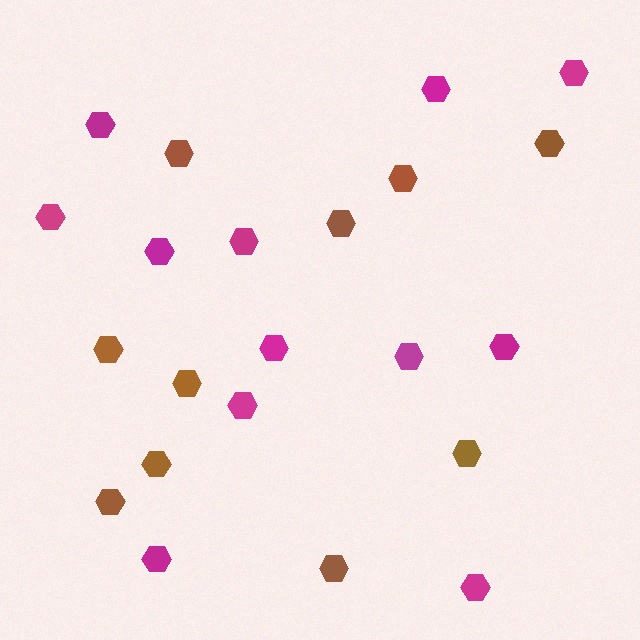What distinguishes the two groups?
There are 2 groups: one group of brown hexagons (10) and one group of magenta hexagons (12).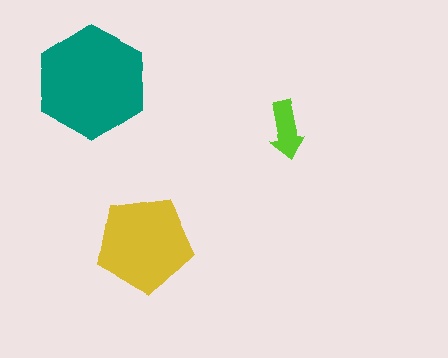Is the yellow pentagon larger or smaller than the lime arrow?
Larger.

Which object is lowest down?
The yellow pentagon is bottommost.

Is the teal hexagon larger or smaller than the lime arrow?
Larger.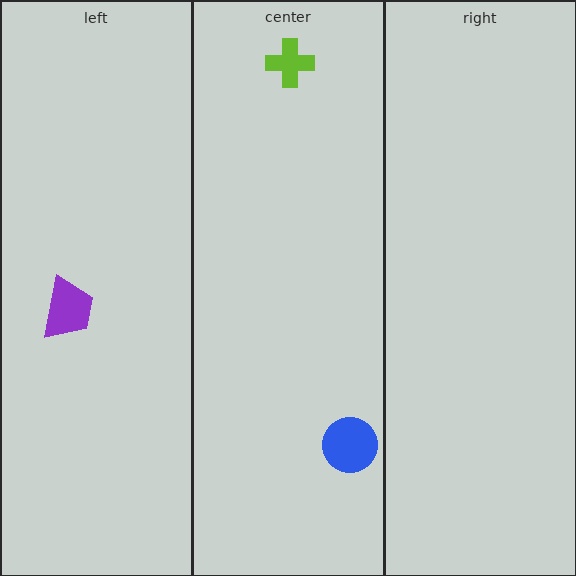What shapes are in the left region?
The purple trapezoid.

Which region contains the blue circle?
The center region.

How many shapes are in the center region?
2.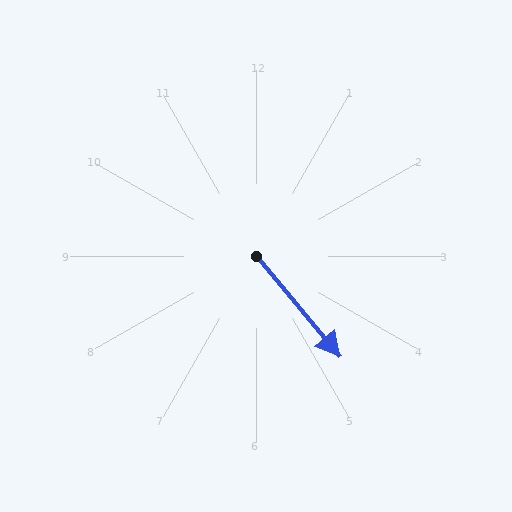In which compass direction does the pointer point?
Southeast.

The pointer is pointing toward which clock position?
Roughly 5 o'clock.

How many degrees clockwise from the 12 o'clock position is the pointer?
Approximately 140 degrees.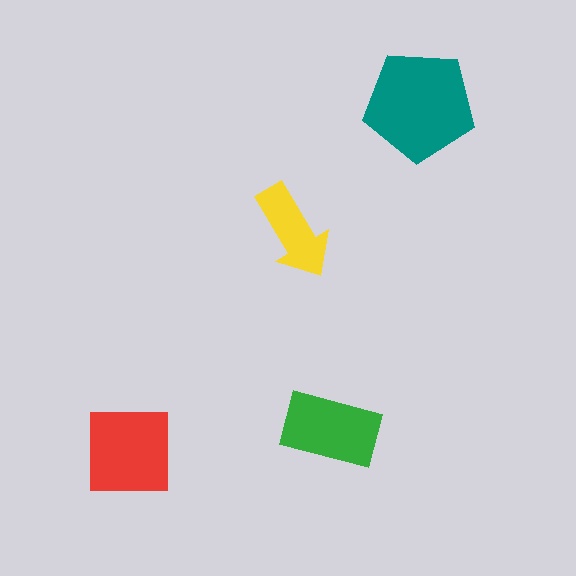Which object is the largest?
The teal pentagon.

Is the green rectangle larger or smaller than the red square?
Smaller.